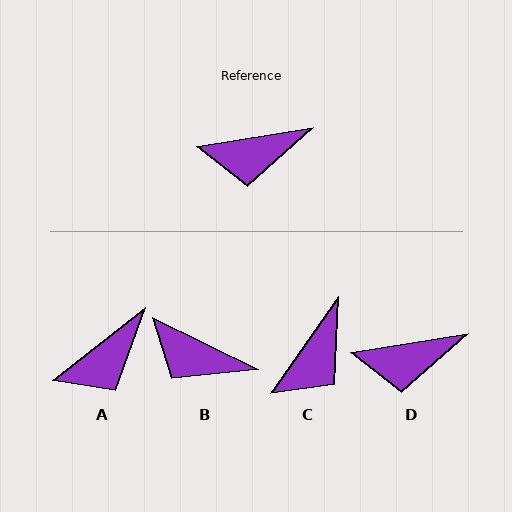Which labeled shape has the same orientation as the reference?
D.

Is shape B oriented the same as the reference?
No, it is off by about 35 degrees.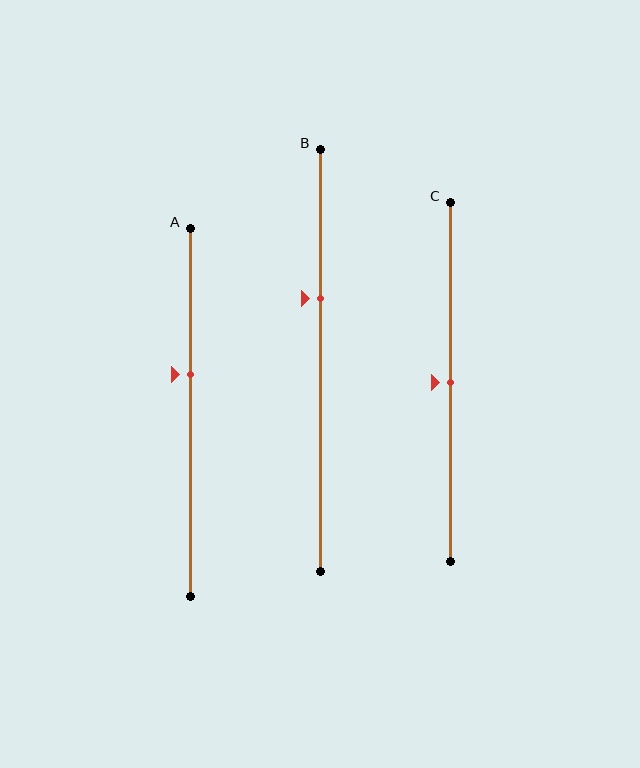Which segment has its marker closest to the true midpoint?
Segment C has its marker closest to the true midpoint.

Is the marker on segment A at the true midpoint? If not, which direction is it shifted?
No, the marker on segment A is shifted upward by about 10% of the segment length.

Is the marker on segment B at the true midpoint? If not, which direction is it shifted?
No, the marker on segment B is shifted upward by about 15% of the segment length.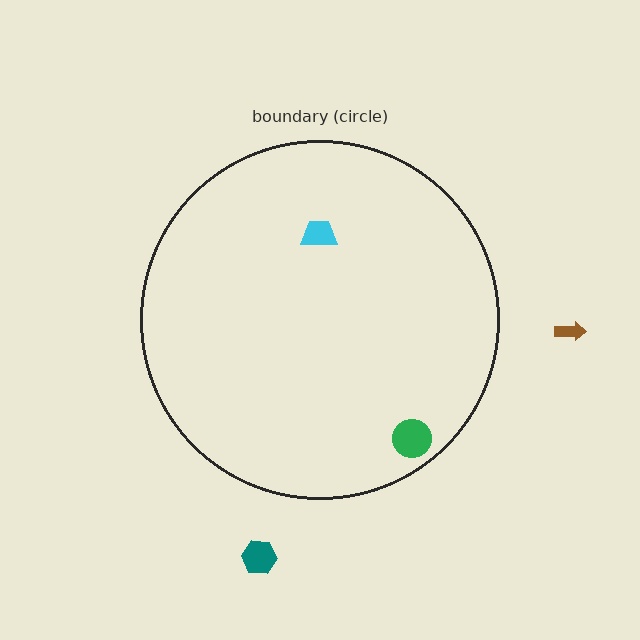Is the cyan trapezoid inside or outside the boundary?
Inside.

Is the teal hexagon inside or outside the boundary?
Outside.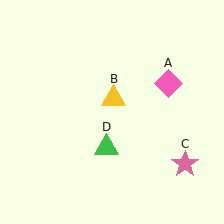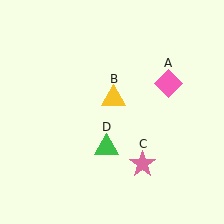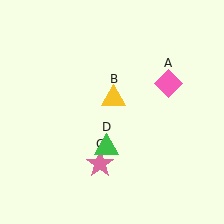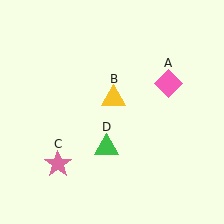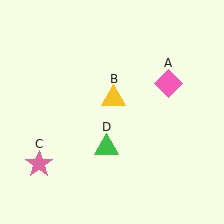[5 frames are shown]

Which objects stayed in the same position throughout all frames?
Pink diamond (object A) and yellow triangle (object B) and green triangle (object D) remained stationary.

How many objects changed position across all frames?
1 object changed position: pink star (object C).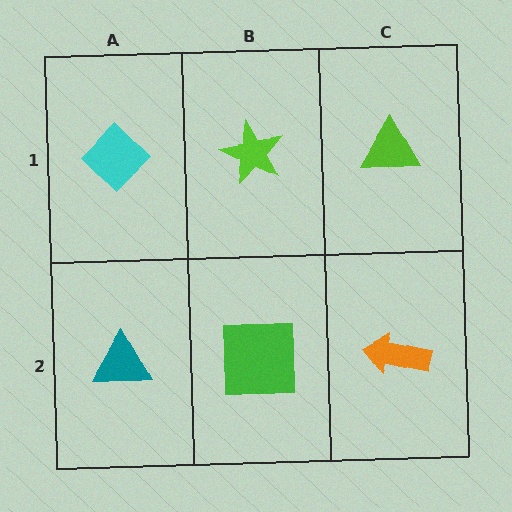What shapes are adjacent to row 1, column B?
A green square (row 2, column B), a cyan diamond (row 1, column A), a lime triangle (row 1, column C).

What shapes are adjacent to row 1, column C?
An orange arrow (row 2, column C), a lime star (row 1, column B).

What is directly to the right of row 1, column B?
A lime triangle.